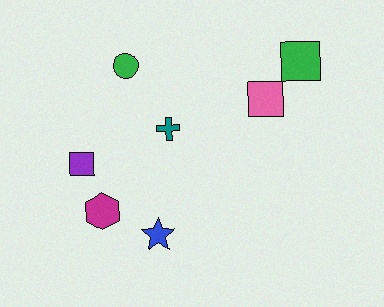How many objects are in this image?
There are 7 objects.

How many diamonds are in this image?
There are no diamonds.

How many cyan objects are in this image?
There are no cyan objects.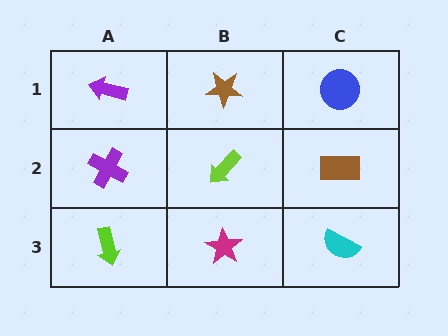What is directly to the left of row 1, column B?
A purple arrow.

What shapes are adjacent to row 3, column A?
A purple cross (row 2, column A), a magenta star (row 3, column B).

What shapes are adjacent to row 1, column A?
A purple cross (row 2, column A), a brown star (row 1, column B).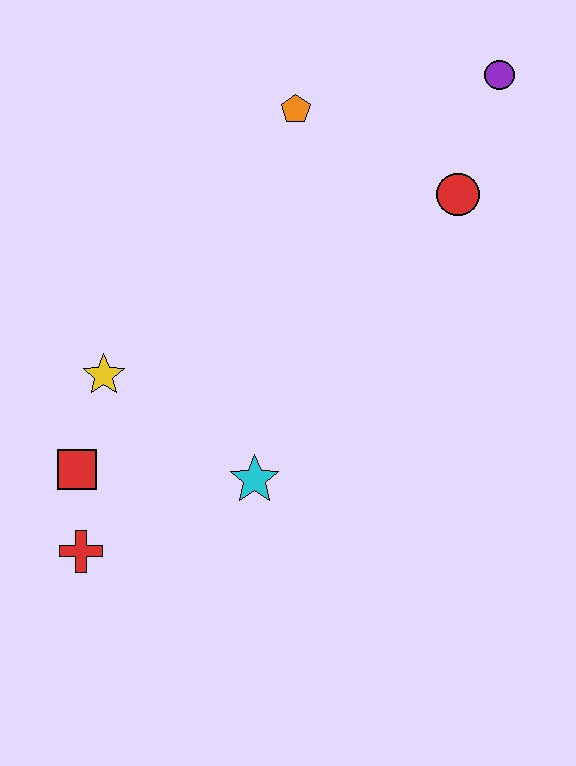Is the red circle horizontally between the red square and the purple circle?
Yes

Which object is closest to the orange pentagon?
The red circle is closest to the orange pentagon.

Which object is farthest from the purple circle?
The red cross is farthest from the purple circle.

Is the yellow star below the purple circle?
Yes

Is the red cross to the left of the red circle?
Yes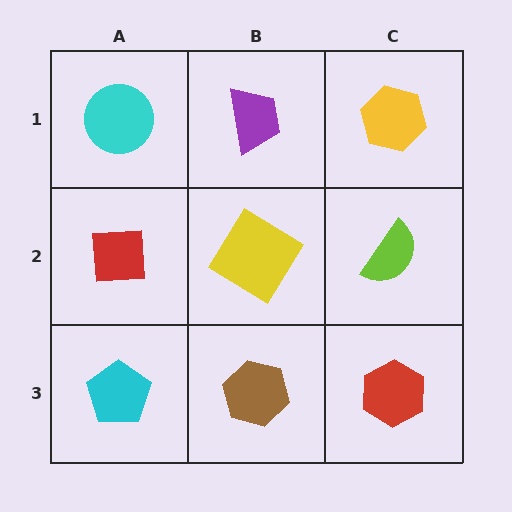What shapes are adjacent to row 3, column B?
A yellow diamond (row 2, column B), a cyan pentagon (row 3, column A), a red hexagon (row 3, column C).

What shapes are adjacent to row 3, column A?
A red square (row 2, column A), a brown hexagon (row 3, column B).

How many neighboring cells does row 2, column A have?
3.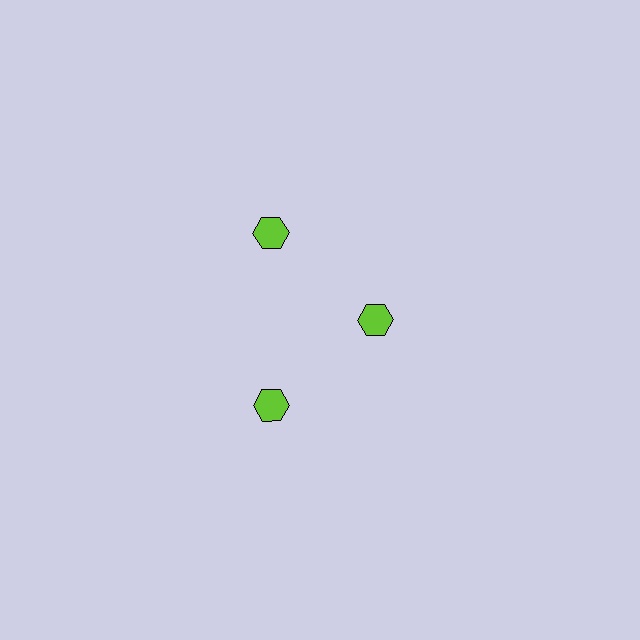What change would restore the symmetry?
The symmetry would be restored by moving it outward, back onto the ring so that all 3 hexagons sit at equal angles and equal distance from the center.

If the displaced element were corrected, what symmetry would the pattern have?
It would have 3-fold rotational symmetry — the pattern would map onto itself every 120 degrees.